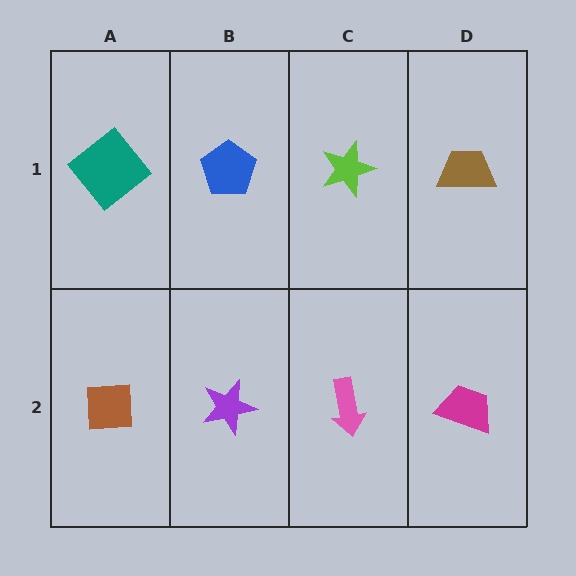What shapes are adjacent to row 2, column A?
A teal diamond (row 1, column A), a purple star (row 2, column B).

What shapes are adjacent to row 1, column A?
A brown square (row 2, column A), a blue pentagon (row 1, column B).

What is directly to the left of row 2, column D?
A pink arrow.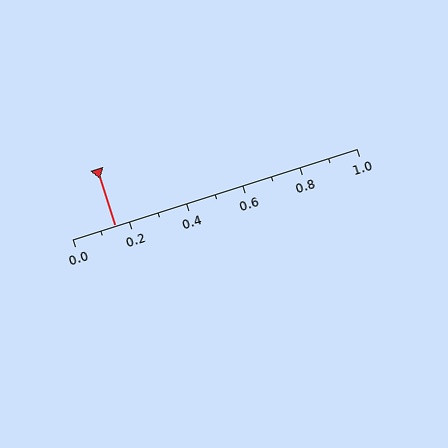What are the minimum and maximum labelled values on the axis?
The axis runs from 0.0 to 1.0.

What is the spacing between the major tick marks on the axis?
The major ticks are spaced 0.2 apart.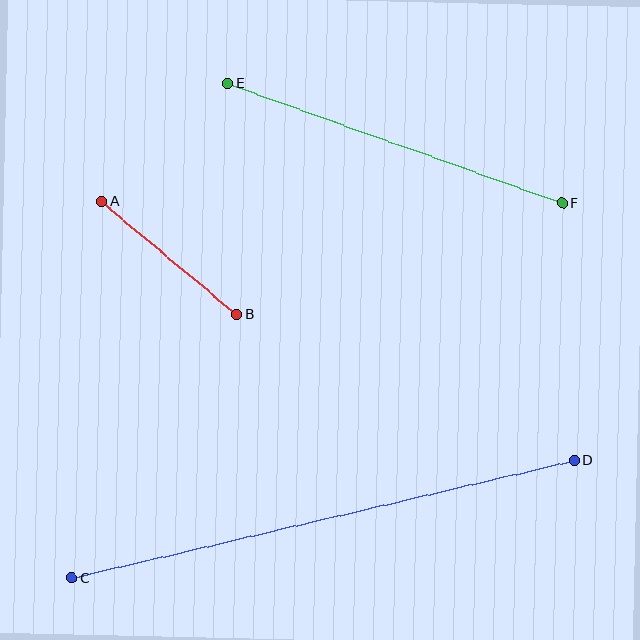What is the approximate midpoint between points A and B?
The midpoint is at approximately (169, 258) pixels.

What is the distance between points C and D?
The distance is approximately 516 pixels.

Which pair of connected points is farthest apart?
Points C and D are farthest apart.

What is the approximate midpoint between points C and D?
The midpoint is at approximately (323, 519) pixels.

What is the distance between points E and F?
The distance is approximately 354 pixels.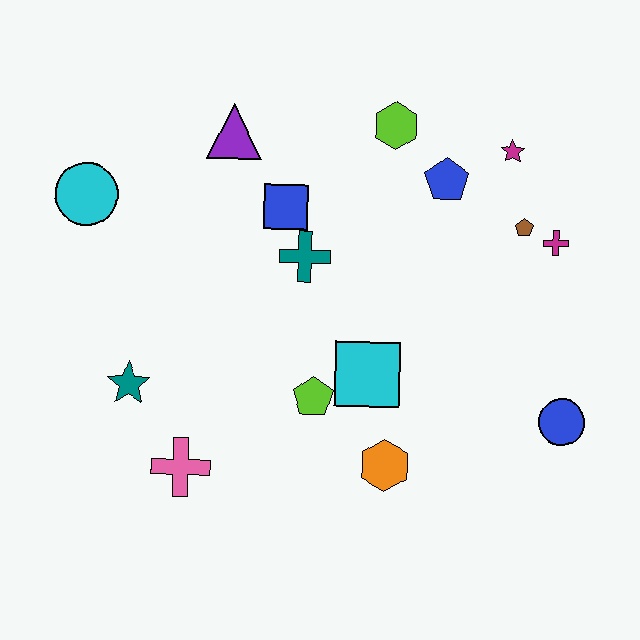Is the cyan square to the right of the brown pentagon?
No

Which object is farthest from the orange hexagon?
The cyan circle is farthest from the orange hexagon.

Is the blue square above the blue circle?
Yes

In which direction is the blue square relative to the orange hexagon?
The blue square is above the orange hexagon.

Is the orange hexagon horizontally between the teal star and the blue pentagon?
Yes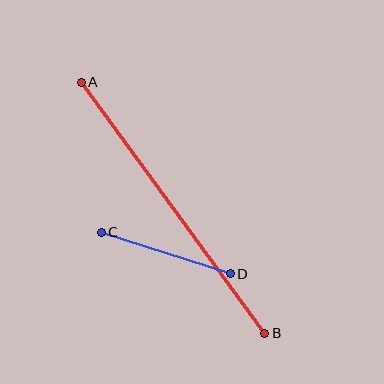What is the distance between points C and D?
The distance is approximately 135 pixels.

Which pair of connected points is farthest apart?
Points A and B are farthest apart.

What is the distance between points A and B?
The distance is approximately 311 pixels.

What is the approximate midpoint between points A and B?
The midpoint is at approximately (173, 208) pixels.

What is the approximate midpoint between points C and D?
The midpoint is at approximately (166, 253) pixels.